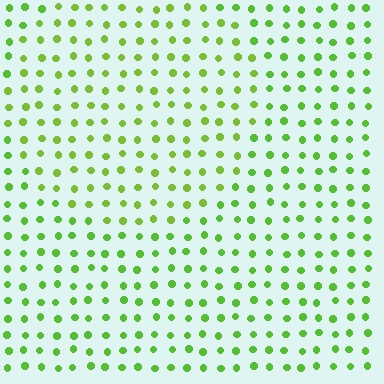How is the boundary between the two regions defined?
The boundary is defined purely by a slight shift in hue (about 16 degrees). Spacing, size, and orientation are identical on both sides.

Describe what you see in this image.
The image is filled with small lime elements in a uniform arrangement. A circle-shaped region is visible where the elements are tinted to a slightly different hue, forming a subtle color boundary.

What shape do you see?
I see a circle.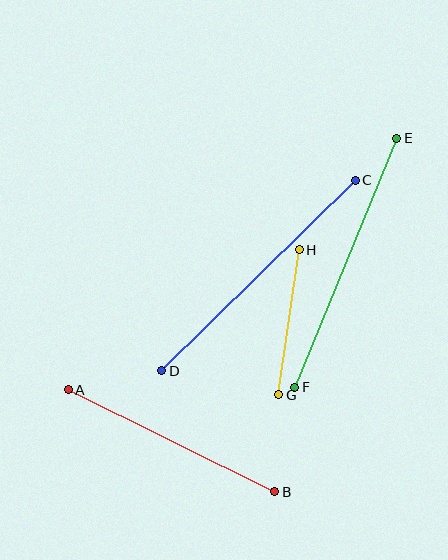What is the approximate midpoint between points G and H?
The midpoint is at approximately (289, 322) pixels.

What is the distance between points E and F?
The distance is approximately 269 pixels.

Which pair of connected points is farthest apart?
Points C and D are farthest apart.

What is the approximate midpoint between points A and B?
The midpoint is at approximately (171, 441) pixels.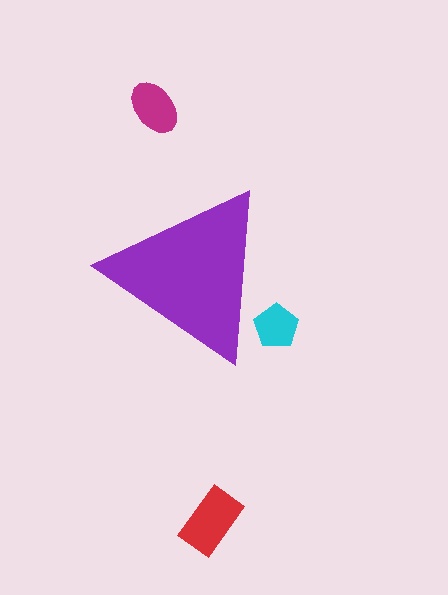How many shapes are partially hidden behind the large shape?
1 shape is partially hidden.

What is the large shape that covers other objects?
A purple triangle.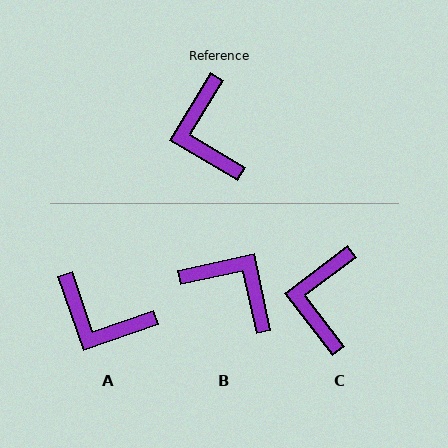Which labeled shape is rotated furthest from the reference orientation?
B, about 137 degrees away.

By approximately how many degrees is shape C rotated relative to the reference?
Approximately 22 degrees clockwise.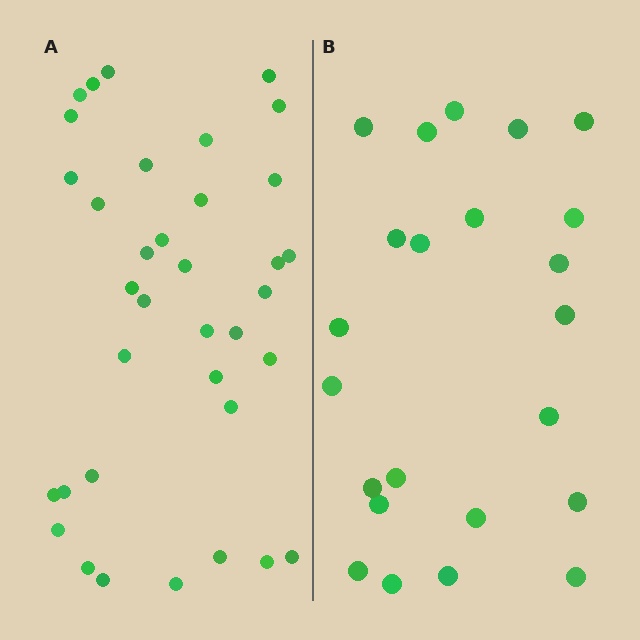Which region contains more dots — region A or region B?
Region A (the left region) has more dots.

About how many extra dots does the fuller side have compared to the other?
Region A has approximately 15 more dots than region B.